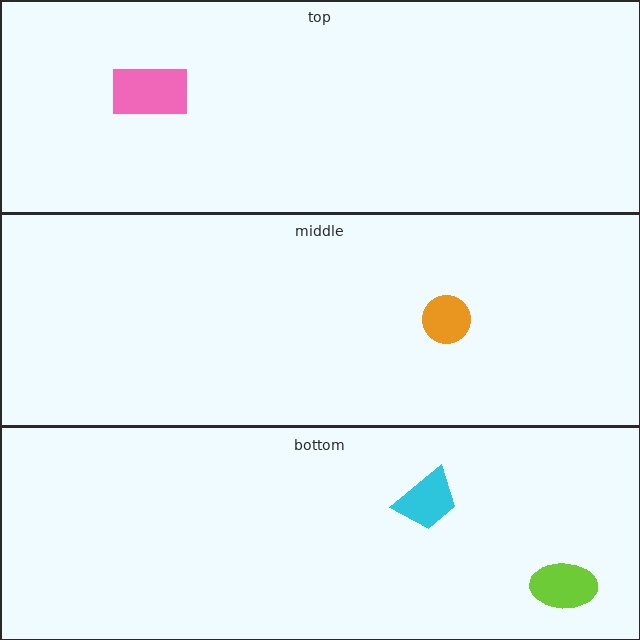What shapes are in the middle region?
The orange circle.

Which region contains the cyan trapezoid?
The bottom region.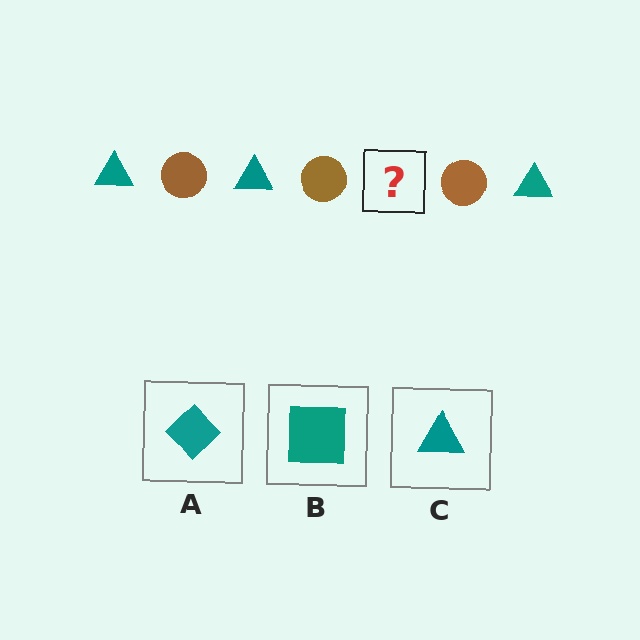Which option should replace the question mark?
Option C.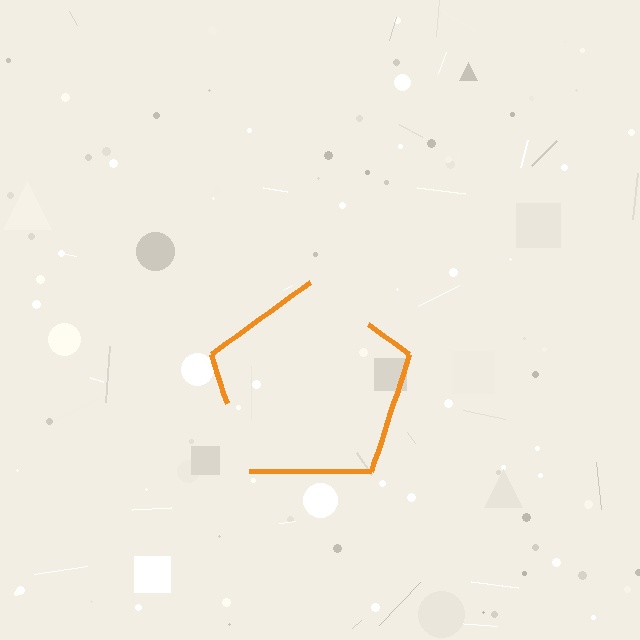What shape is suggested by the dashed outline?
The dashed outline suggests a pentagon.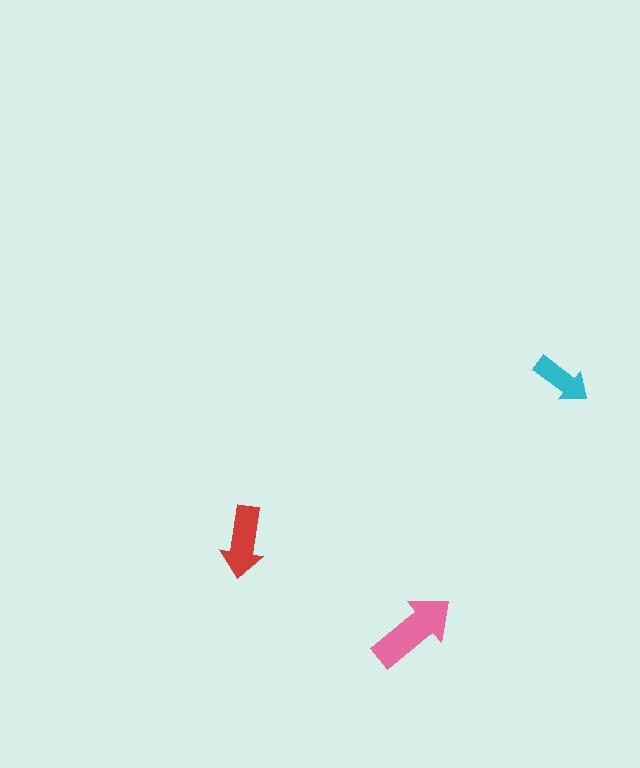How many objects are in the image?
There are 3 objects in the image.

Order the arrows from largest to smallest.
the pink one, the red one, the cyan one.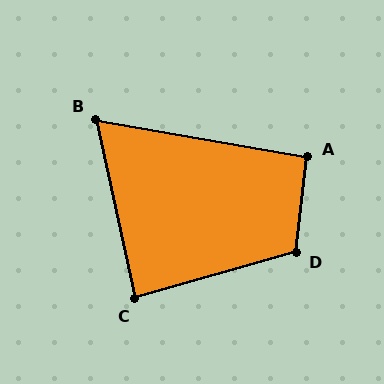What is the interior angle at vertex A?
Approximately 93 degrees (approximately right).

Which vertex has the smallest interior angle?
B, at approximately 68 degrees.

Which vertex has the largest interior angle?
D, at approximately 112 degrees.